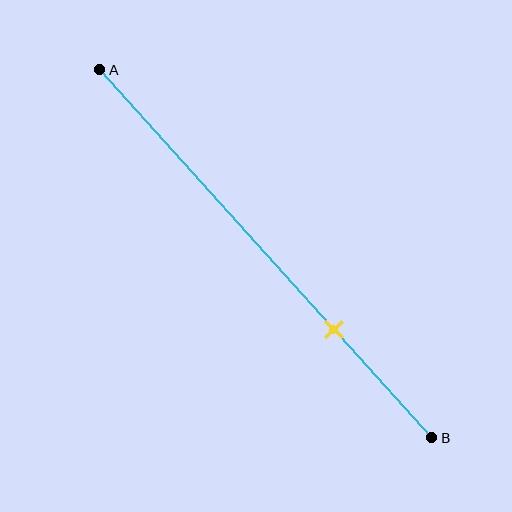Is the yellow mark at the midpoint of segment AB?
No, the mark is at about 70% from A, not at the 50% midpoint.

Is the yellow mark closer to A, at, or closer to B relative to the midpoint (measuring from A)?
The yellow mark is closer to point B than the midpoint of segment AB.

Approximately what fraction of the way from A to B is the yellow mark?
The yellow mark is approximately 70% of the way from A to B.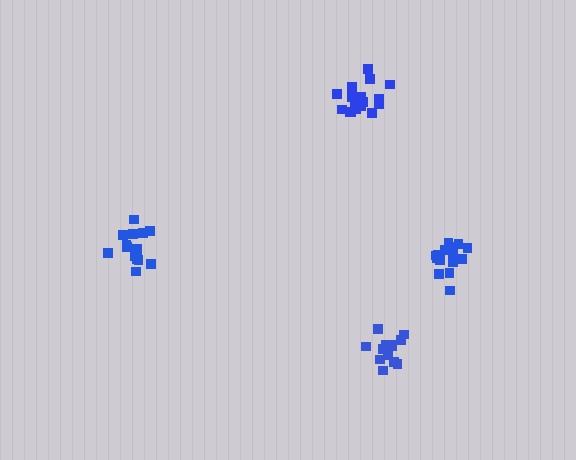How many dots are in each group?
Group 1: 14 dots, Group 2: 15 dots, Group 3: 16 dots, Group 4: 17 dots (62 total).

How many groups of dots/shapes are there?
There are 4 groups.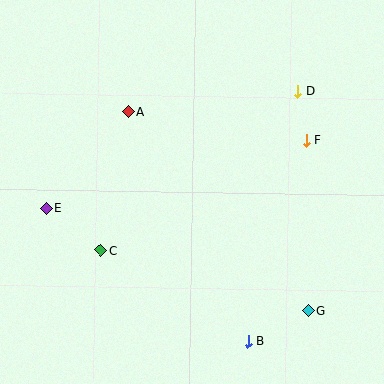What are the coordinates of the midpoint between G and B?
The midpoint between G and B is at (278, 326).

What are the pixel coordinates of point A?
Point A is at (128, 112).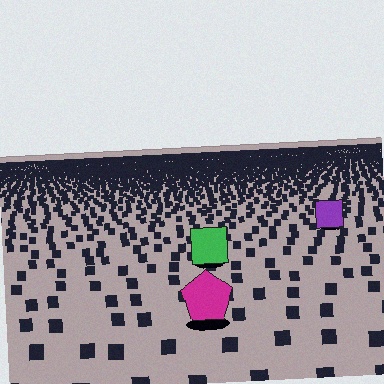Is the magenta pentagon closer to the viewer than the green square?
Yes. The magenta pentagon is closer — you can tell from the texture gradient: the ground texture is coarser near it.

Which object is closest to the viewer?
The magenta pentagon is closest. The texture marks near it are larger and more spread out.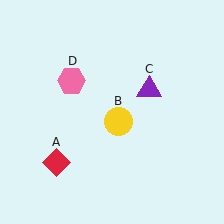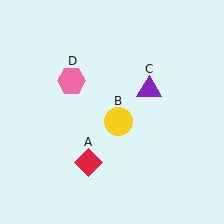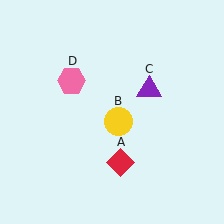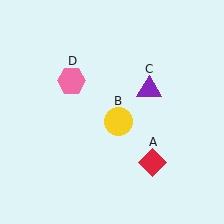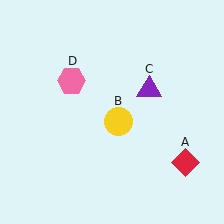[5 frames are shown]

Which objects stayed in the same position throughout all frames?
Yellow circle (object B) and purple triangle (object C) and pink hexagon (object D) remained stationary.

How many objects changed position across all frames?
1 object changed position: red diamond (object A).